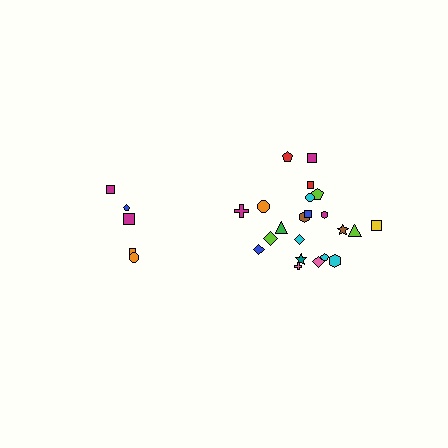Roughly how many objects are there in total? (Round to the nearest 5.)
Roughly 25 objects in total.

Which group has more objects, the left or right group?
The right group.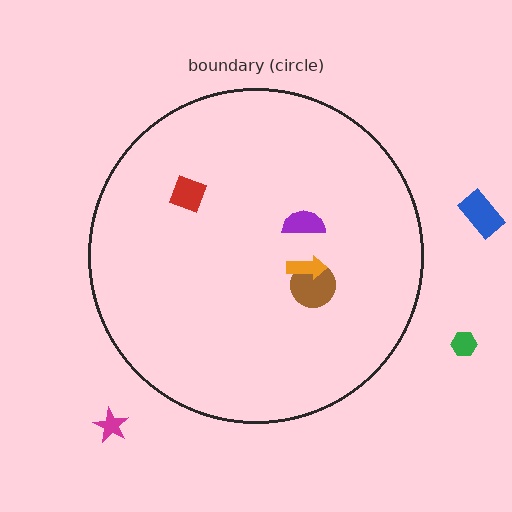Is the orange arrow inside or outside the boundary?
Inside.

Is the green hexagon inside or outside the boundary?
Outside.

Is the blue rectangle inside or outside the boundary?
Outside.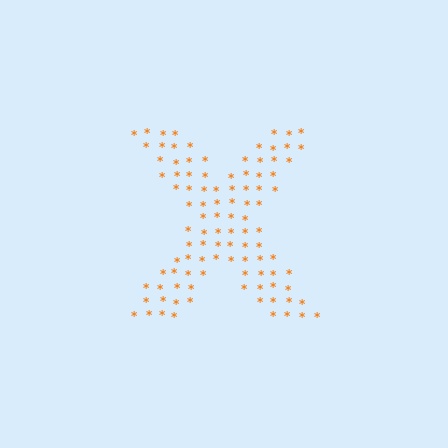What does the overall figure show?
The overall figure shows the letter X.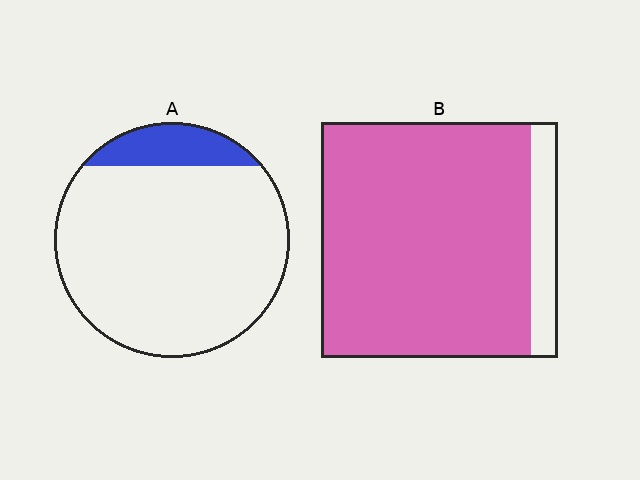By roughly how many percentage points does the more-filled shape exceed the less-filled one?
By roughly 75 percentage points (B over A).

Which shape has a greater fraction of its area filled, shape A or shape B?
Shape B.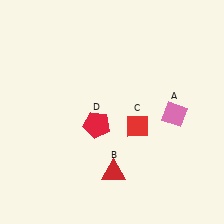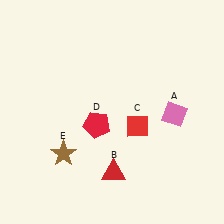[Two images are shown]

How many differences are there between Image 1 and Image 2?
There is 1 difference between the two images.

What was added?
A brown star (E) was added in Image 2.